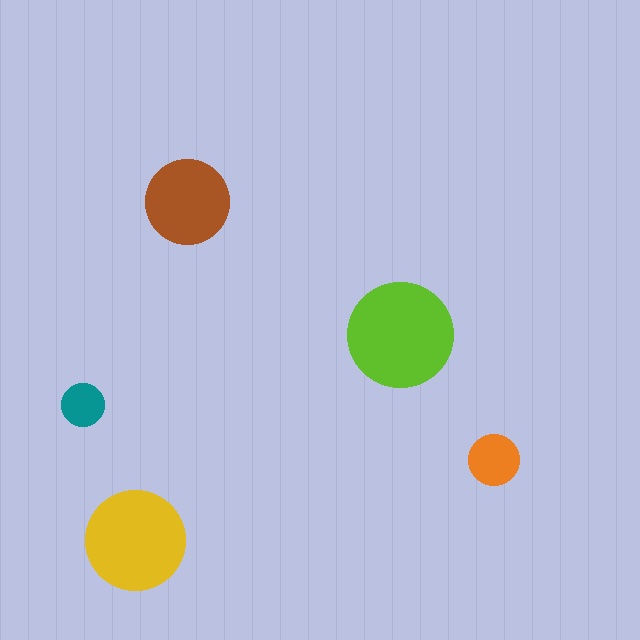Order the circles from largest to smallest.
the lime one, the yellow one, the brown one, the orange one, the teal one.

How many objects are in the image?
There are 5 objects in the image.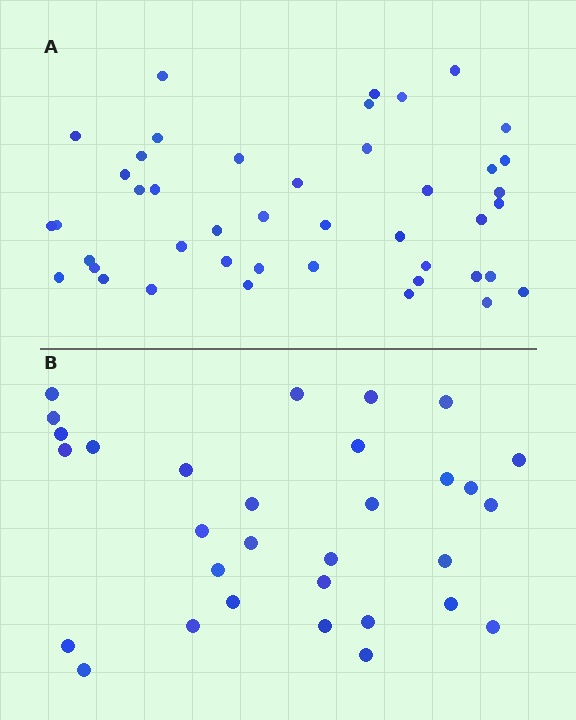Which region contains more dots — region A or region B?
Region A (the top region) has more dots.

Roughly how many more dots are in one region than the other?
Region A has approximately 15 more dots than region B.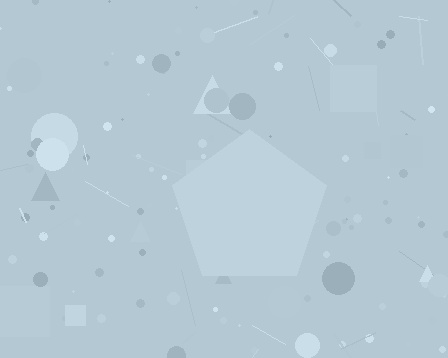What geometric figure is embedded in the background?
A pentagon is embedded in the background.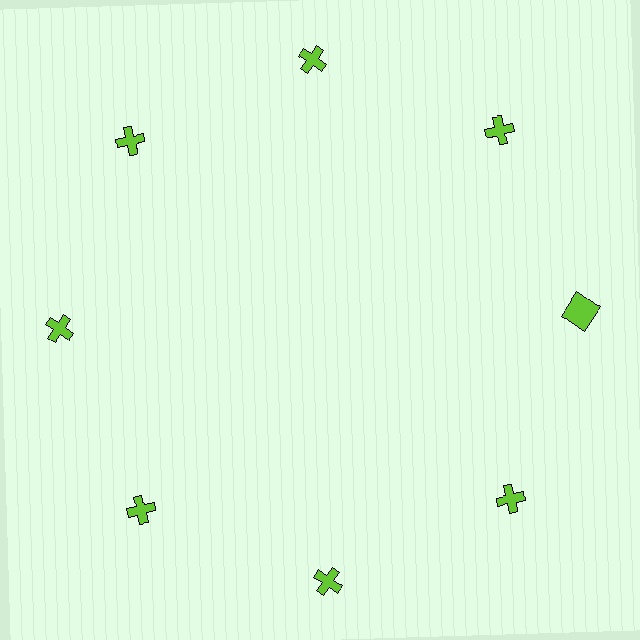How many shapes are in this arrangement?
There are 8 shapes arranged in a ring pattern.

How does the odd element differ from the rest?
It has a different shape: square instead of cross.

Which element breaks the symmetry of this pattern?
The lime square at roughly the 3 o'clock position breaks the symmetry. All other shapes are lime crosses.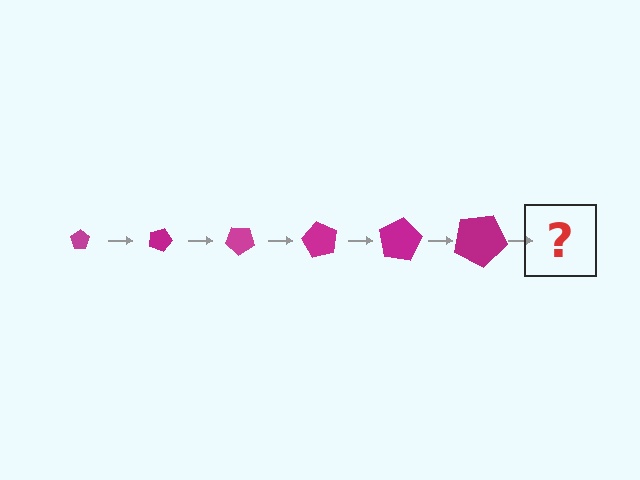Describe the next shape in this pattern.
It should be a pentagon, larger than the previous one and rotated 120 degrees from the start.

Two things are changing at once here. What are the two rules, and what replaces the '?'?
The two rules are that the pentagon grows larger each step and it rotates 20 degrees each step. The '?' should be a pentagon, larger than the previous one and rotated 120 degrees from the start.